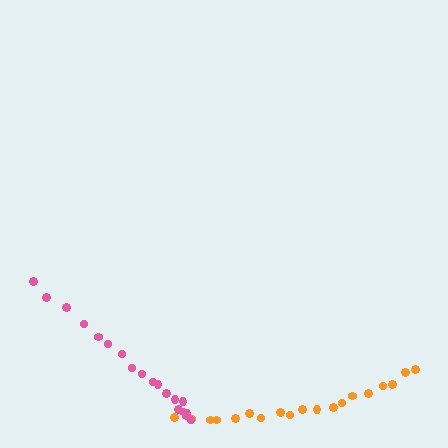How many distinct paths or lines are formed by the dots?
There are 2 distinct paths.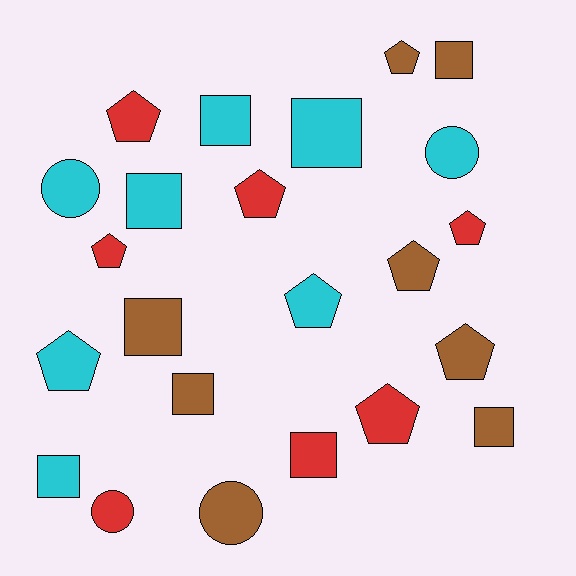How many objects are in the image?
There are 23 objects.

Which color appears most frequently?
Brown, with 8 objects.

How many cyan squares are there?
There are 4 cyan squares.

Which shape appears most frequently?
Pentagon, with 10 objects.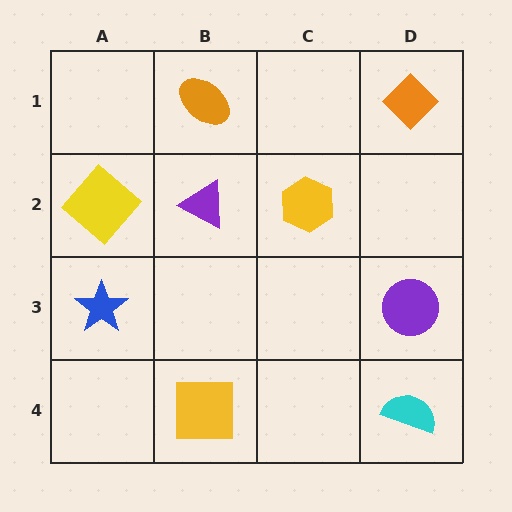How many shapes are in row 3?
2 shapes.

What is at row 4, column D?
A cyan semicircle.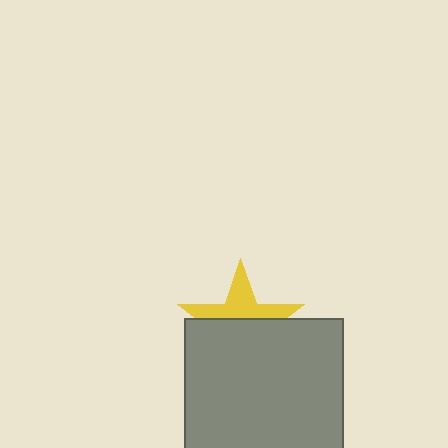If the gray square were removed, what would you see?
You would see the complete yellow star.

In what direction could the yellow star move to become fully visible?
The yellow star could move up. That would shift it out from behind the gray square entirely.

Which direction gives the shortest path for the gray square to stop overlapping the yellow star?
Moving down gives the shortest separation.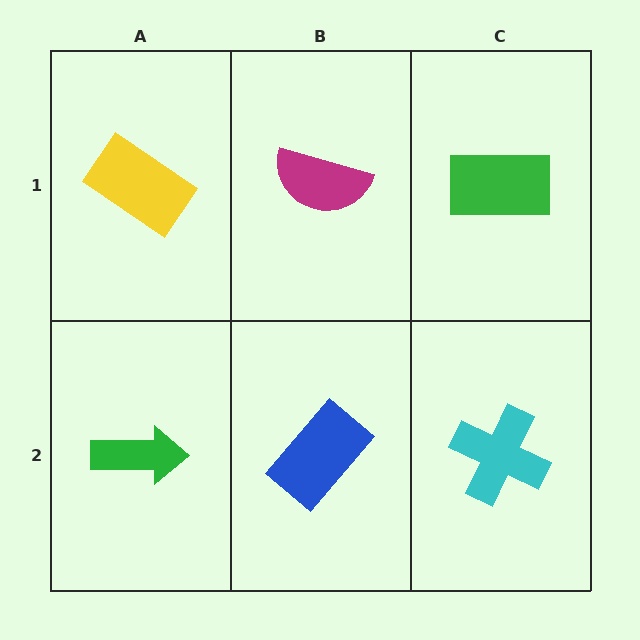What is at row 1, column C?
A green rectangle.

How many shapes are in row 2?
3 shapes.